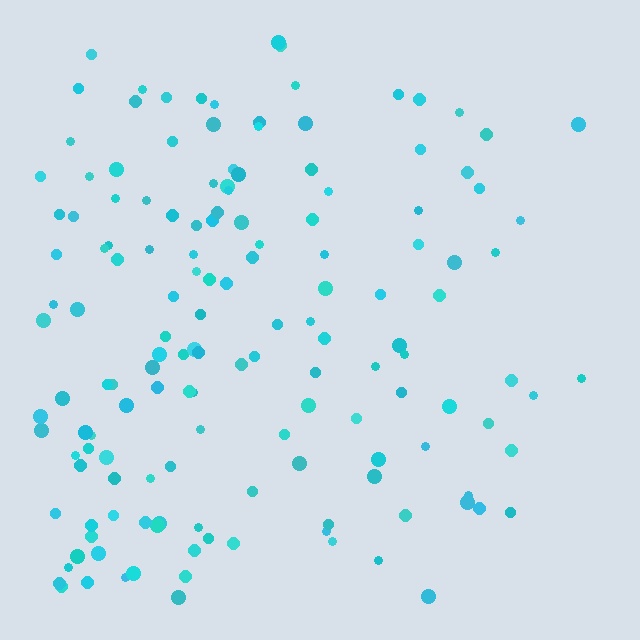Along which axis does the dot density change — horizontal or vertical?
Horizontal.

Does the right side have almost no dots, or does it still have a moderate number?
Still a moderate number, just noticeably fewer than the left.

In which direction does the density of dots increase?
From right to left, with the left side densest.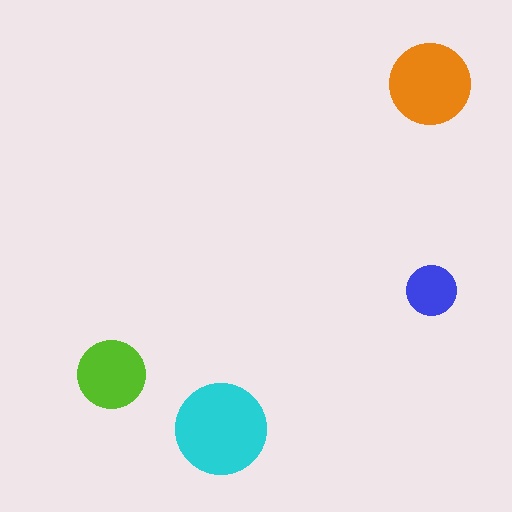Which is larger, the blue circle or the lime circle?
The lime one.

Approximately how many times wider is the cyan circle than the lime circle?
About 1.5 times wider.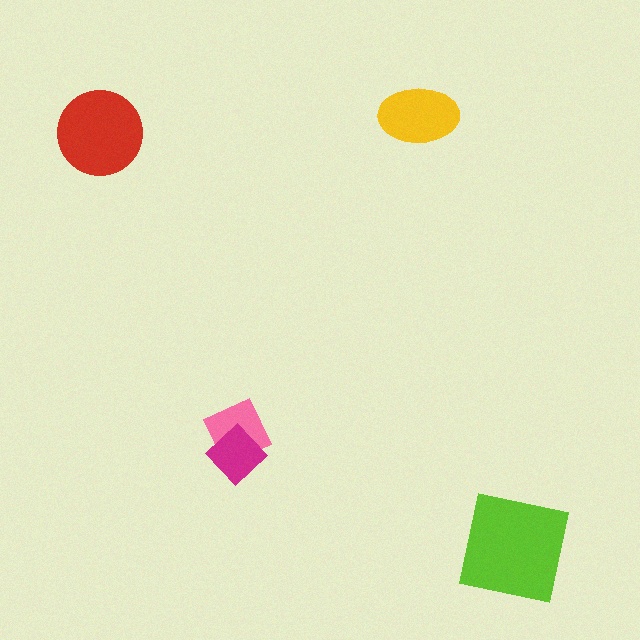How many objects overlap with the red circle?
0 objects overlap with the red circle.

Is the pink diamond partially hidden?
Yes, it is partially covered by another shape.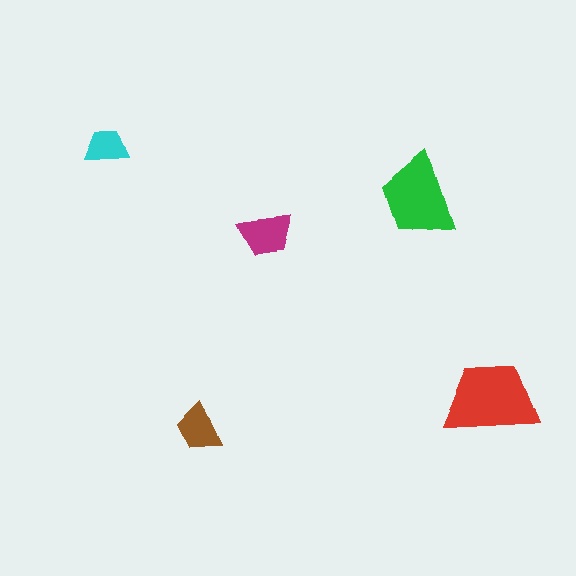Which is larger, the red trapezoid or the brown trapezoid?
The red one.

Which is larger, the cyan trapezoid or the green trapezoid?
The green one.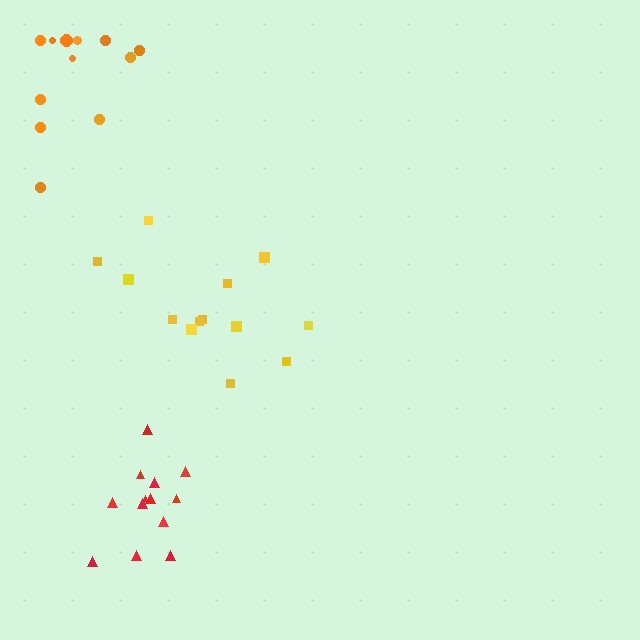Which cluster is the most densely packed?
Red.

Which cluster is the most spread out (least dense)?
Orange.